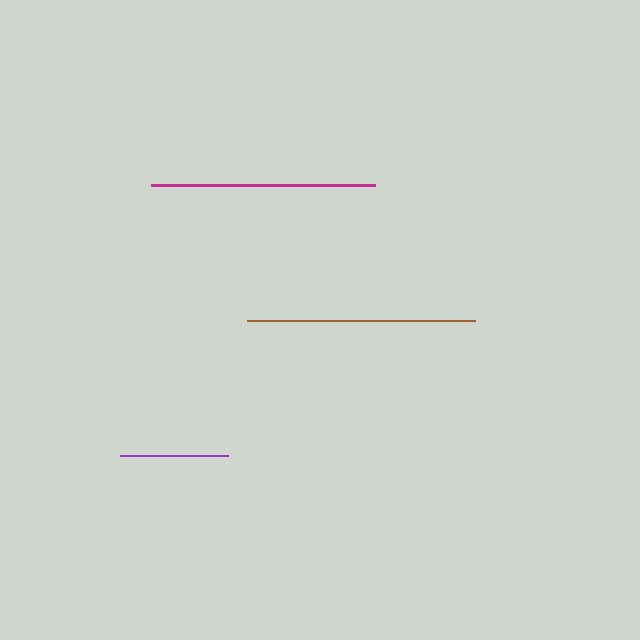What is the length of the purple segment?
The purple segment is approximately 108 pixels long.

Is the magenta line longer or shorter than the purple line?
The magenta line is longer than the purple line.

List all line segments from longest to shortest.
From longest to shortest: brown, magenta, purple.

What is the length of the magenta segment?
The magenta segment is approximately 224 pixels long.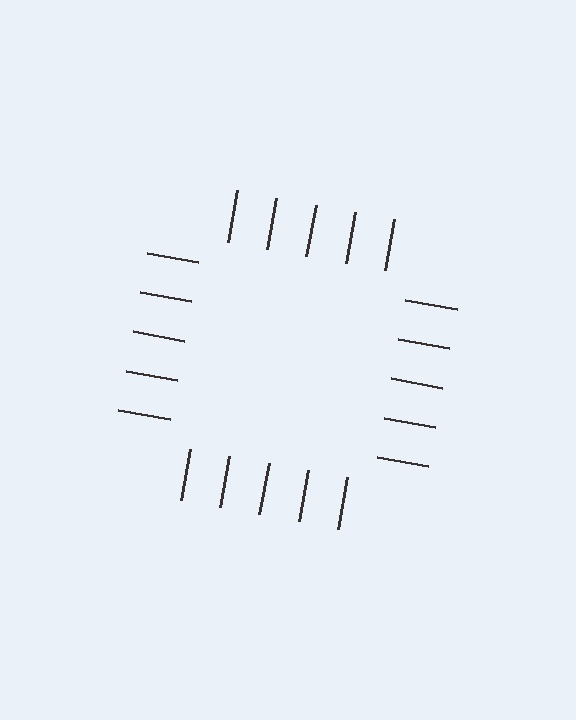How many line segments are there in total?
20 — 5 along each of the 4 edges.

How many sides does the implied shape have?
4 sides — the line-ends trace a square.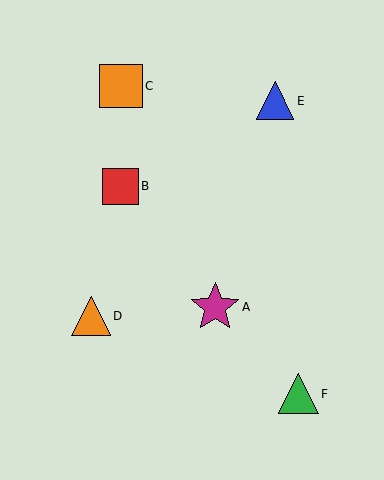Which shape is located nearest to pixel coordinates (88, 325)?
The orange triangle (labeled D) at (91, 316) is nearest to that location.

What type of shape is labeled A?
Shape A is a magenta star.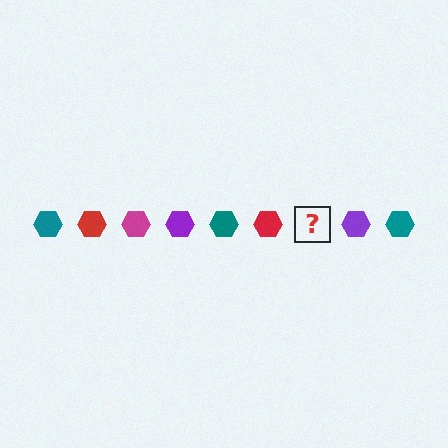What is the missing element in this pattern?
The missing element is a magenta hexagon.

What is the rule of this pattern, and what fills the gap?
The rule is that the pattern cycles through teal, red, magenta, purple hexagons. The gap should be filled with a magenta hexagon.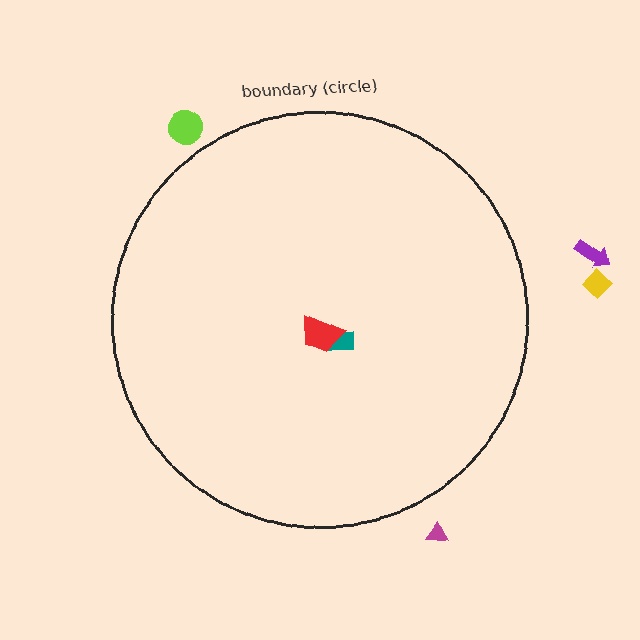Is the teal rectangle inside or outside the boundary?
Inside.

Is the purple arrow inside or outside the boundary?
Outside.